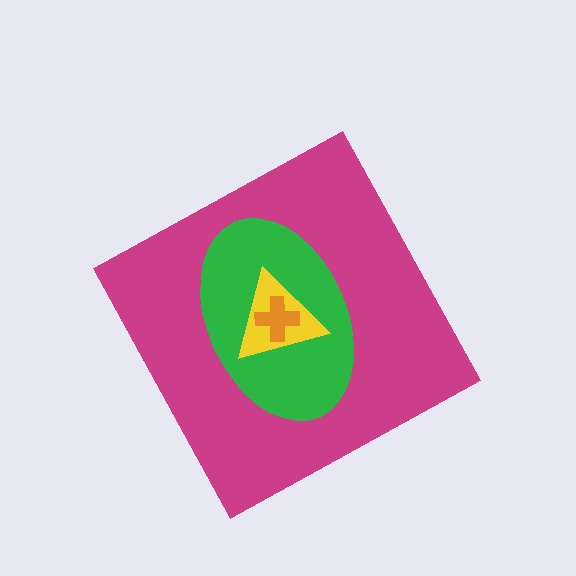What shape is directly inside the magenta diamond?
The green ellipse.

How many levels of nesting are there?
4.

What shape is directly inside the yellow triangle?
The orange cross.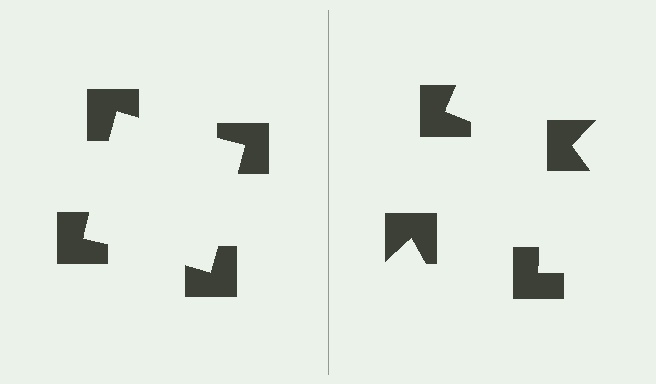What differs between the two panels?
The notched squares are positioned identically on both sides; only the wedge orientations differ. On the left they align to a square; on the right they are misaligned.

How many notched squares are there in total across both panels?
8 — 4 on each side.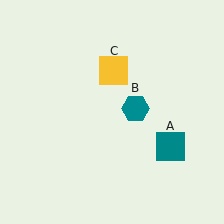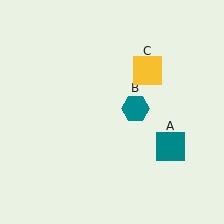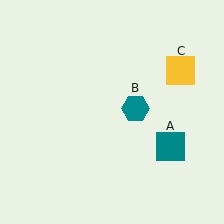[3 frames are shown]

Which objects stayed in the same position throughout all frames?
Teal square (object A) and teal hexagon (object B) remained stationary.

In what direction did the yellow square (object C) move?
The yellow square (object C) moved right.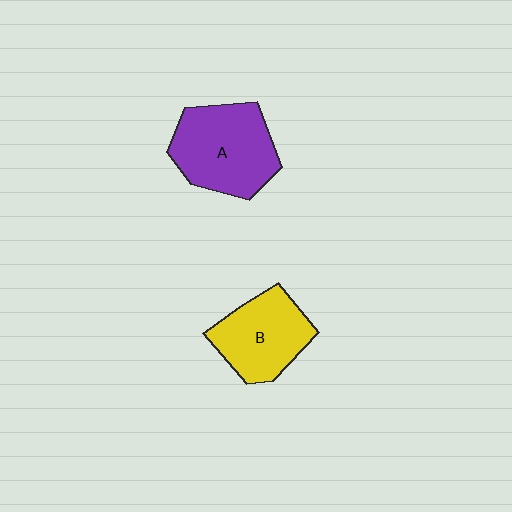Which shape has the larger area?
Shape A (purple).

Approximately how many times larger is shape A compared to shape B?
Approximately 1.2 times.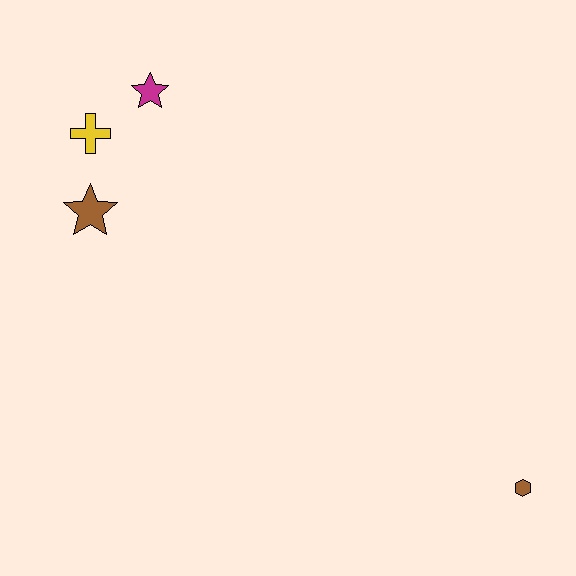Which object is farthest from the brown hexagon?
The yellow cross is farthest from the brown hexagon.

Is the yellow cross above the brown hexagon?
Yes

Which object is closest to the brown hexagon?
The brown star is closest to the brown hexagon.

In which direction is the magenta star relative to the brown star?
The magenta star is above the brown star.